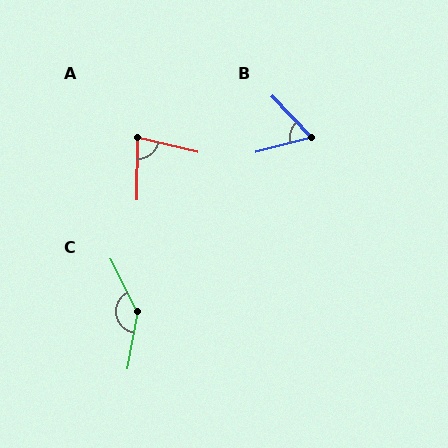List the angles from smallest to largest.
B (60°), A (77°), C (143°).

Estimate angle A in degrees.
Approximately 77 degrees.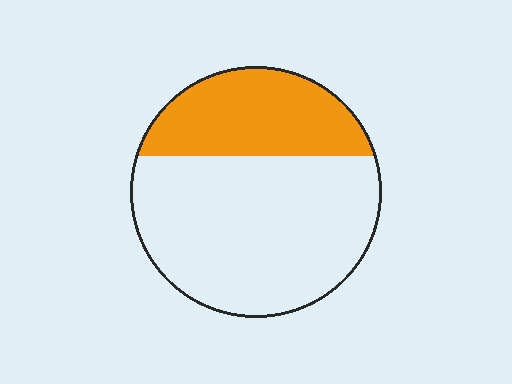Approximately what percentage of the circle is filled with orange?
Approximately 30%.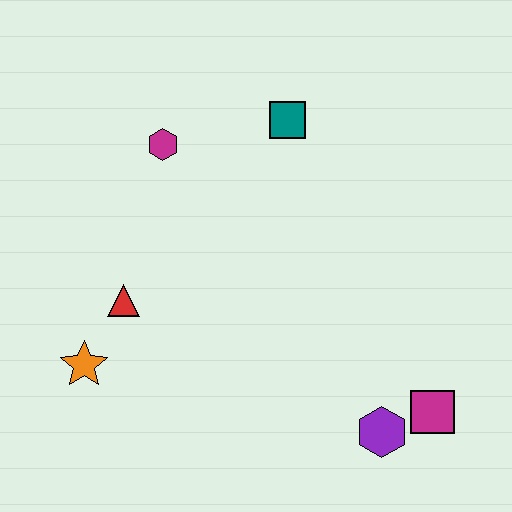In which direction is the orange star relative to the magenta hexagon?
The orange star is below the magenta hexagon.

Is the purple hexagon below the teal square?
Yes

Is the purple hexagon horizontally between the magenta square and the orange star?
Yes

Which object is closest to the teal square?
The magenta hexagon is closest to the teal square.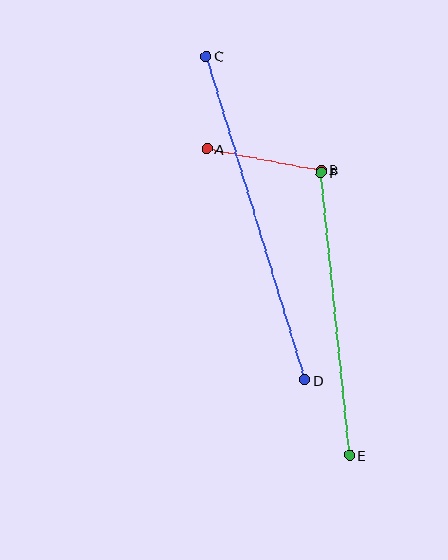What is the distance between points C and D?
The distance is approximately 339 pixels.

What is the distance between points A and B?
The distance is approximately 116 pixels.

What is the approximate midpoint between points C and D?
The midpoint is at approximately (255, 218) pixels.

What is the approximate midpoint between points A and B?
The midpoint is at approximately (264, 159) pixels.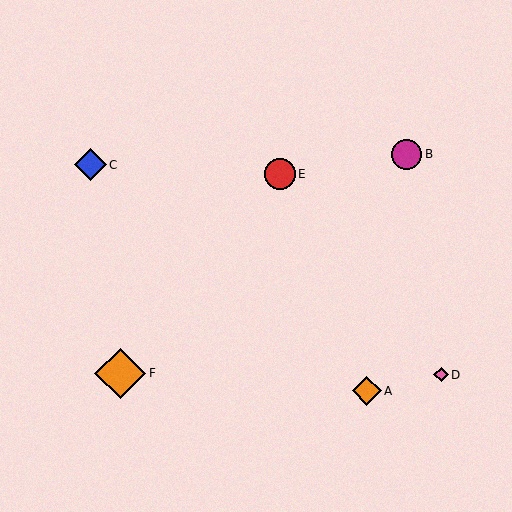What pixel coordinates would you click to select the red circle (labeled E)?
Click at (280, 174) to select the red circle E.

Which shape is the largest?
The orange diamond (labeled F) is the largest.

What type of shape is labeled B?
Shape B is a magenta circle.